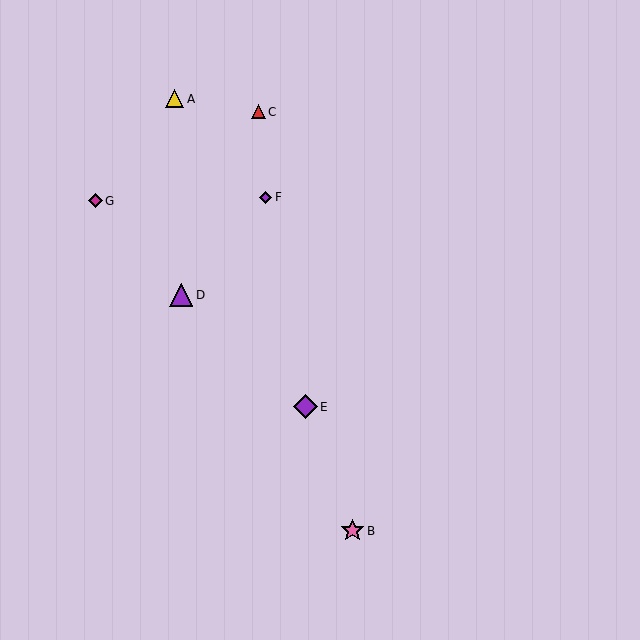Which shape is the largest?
The purple diamond (labeled E) is the largest.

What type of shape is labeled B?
Shape B is a pink star.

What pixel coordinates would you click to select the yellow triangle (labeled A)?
Click at (175, 99) to select the yellow triangle A.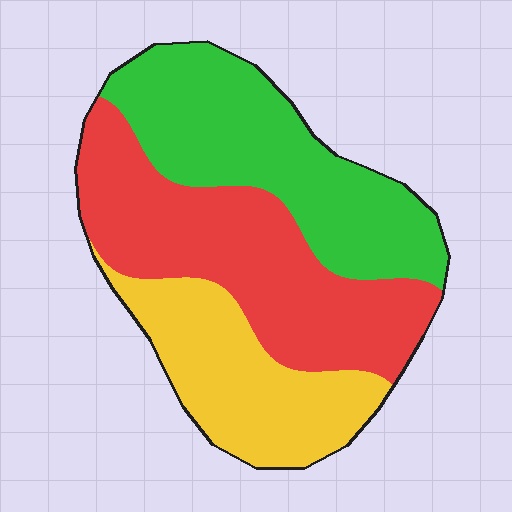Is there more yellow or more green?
Green.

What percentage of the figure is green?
Green takes up about one third (1/3) of the figure.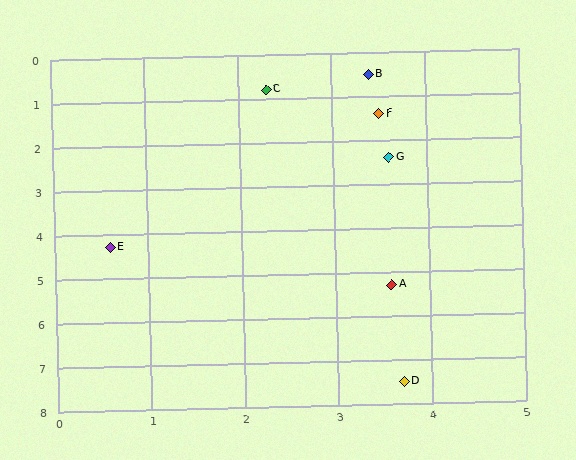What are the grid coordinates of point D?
Point D is at approximately (3.7, 7.5).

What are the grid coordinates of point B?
Point B is at approximately (3.4, 0.5).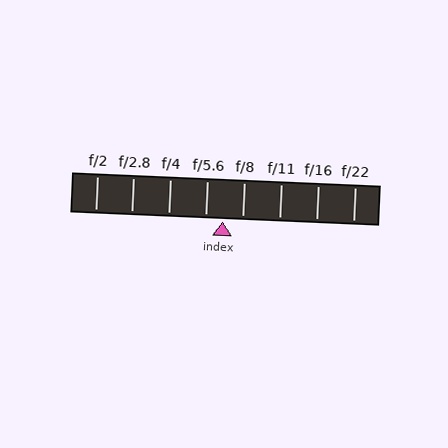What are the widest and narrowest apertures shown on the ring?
The widest aperture shown is f/2 and the narrowest is f/22.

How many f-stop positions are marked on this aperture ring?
There are 8 f-stop positions marked.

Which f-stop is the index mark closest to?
The index mark is closest to f/5.6.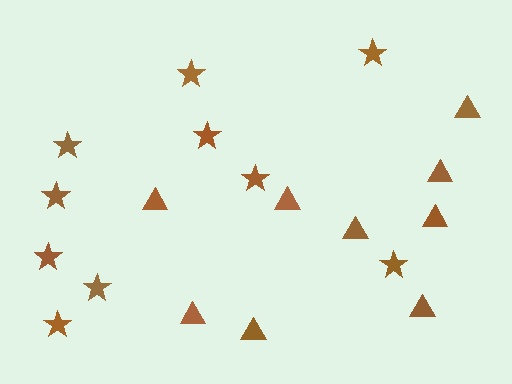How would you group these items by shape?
There are 2 groups: one group of stars (10) and one group of triangles (9).